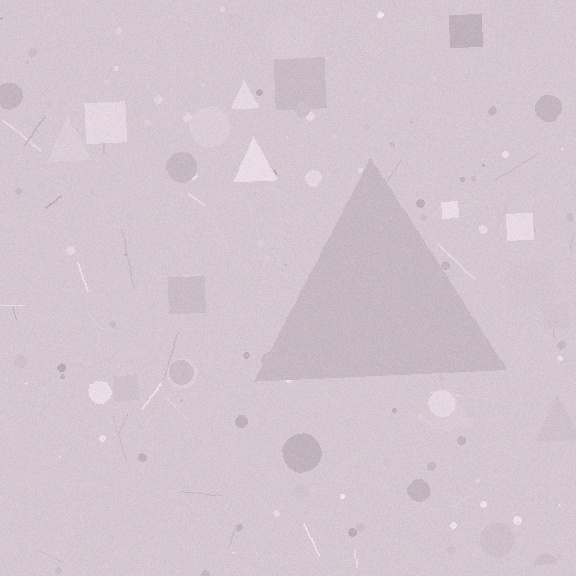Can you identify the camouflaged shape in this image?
The camouflaged shape is a triangle.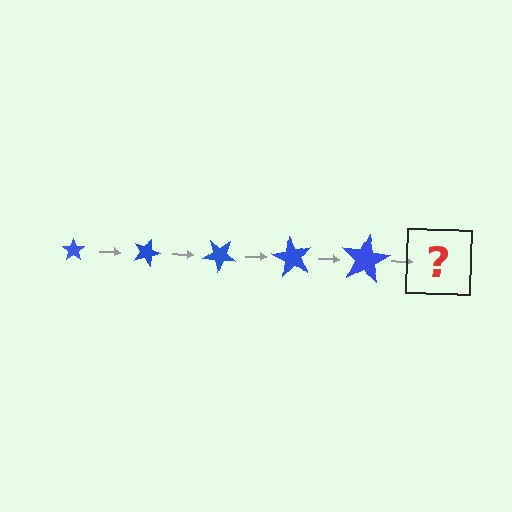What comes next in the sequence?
The next element should be a star, larger than the previous one and rotated 100 degrees from the start.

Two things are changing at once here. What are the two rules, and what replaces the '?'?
The two rules are that the star grows larger each step and it rotates 20 degrees each step. The '?' should be a star, larger than the previous one and rotated 100 degrees from the start.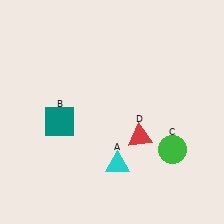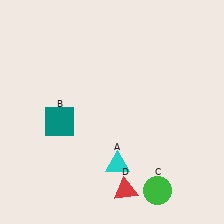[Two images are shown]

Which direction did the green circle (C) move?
The green circle (C) moved down.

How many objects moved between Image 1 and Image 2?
2 objects moved between the two images.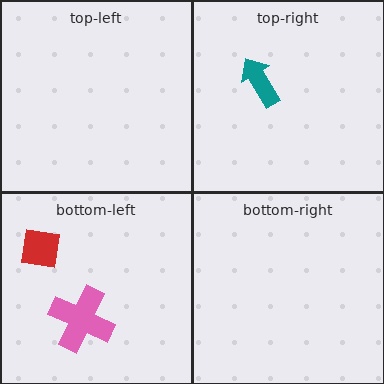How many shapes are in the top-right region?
1.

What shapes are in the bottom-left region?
The red square, the pink cross.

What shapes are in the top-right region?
The teal arrow.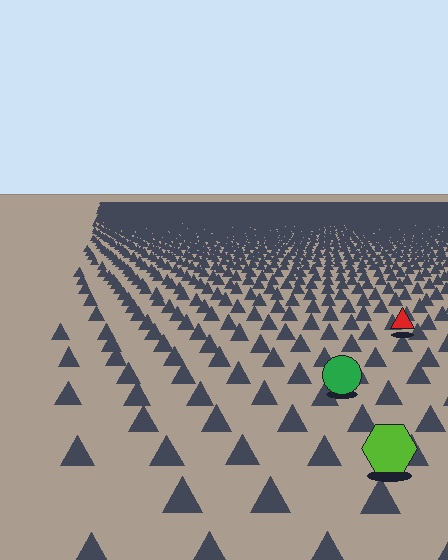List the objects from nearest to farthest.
From nearest to farthest: the lime hexagon, the green circle, the red triangle.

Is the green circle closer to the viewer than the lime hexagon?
No. The lime hexagon is closer — you can tell from the texture gradient: the ground texture is coarser near it.